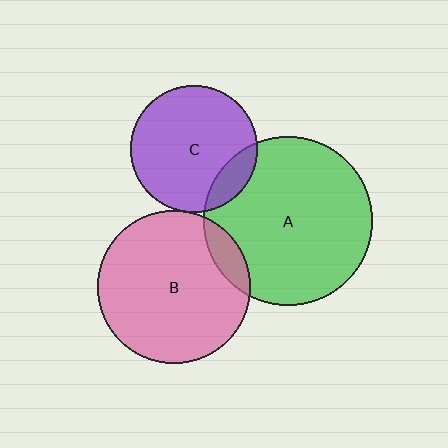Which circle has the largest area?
Circle A (green).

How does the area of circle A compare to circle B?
Approximately 1.2 times.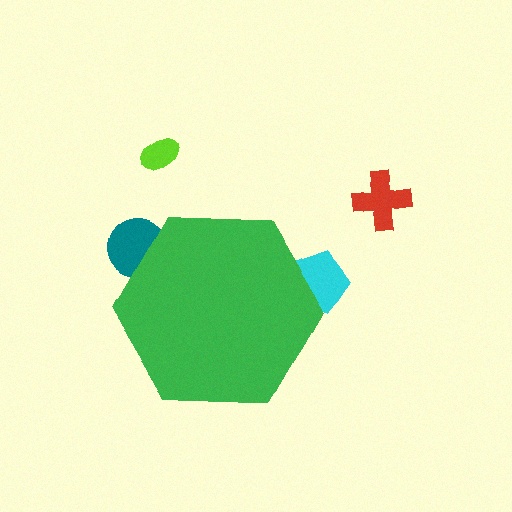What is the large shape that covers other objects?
A green hexagon.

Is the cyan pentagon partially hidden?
Yes, the cyan pentagon is partially hidden behind the green hexagon.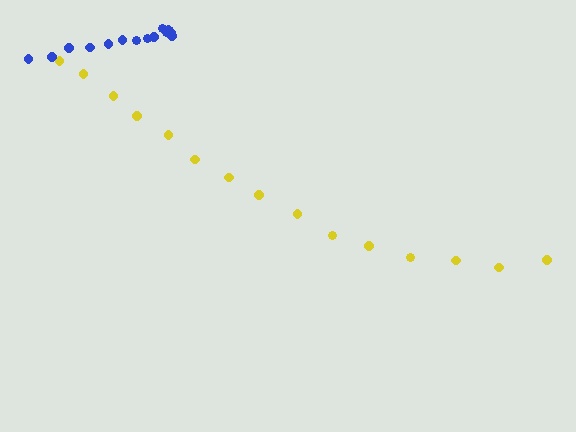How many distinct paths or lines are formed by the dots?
There are 2 distinct paths.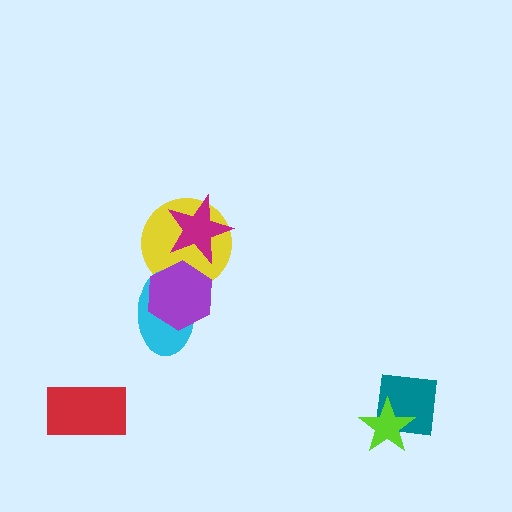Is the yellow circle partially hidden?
Yes, it is partially covered by another shape.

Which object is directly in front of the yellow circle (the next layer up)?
The cyan ellipse is directly in front of the yellow circle.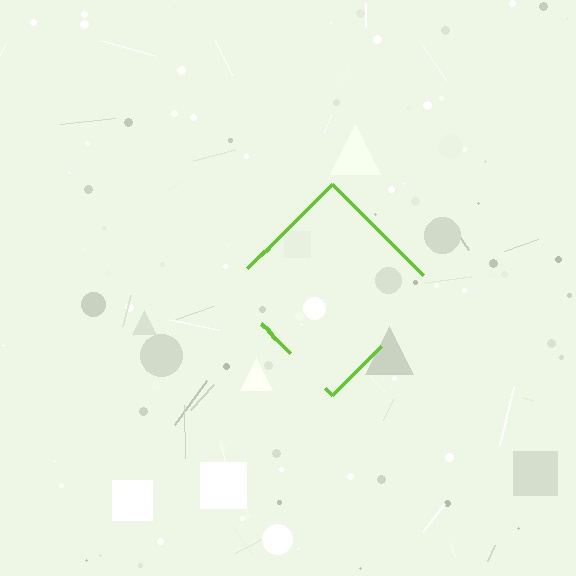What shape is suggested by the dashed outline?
The dashed outline suggests a diamond.